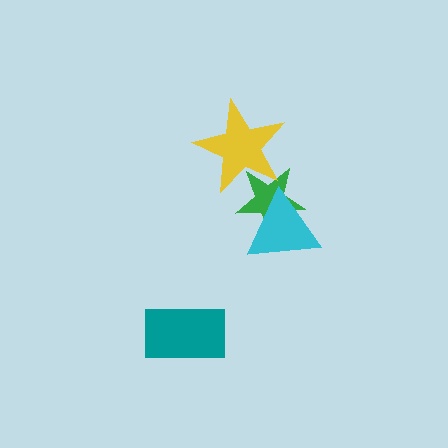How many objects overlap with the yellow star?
1 object overlaps with the yellow star.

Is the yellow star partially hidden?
No, no other shape covers it.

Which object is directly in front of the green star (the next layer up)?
The cyan triangle is directly in front of the green star.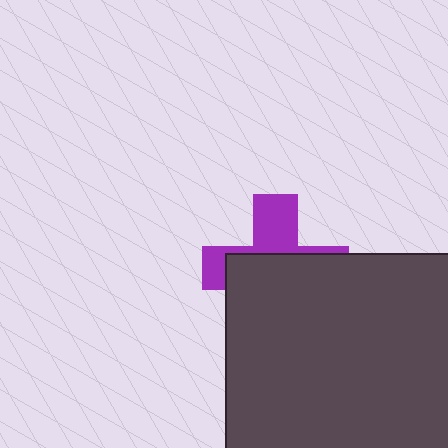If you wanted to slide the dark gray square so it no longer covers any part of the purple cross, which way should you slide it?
Slide it down — that is the most direct way to separate the two shapes.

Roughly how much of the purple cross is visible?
A small part of it is visible (roughly 39%).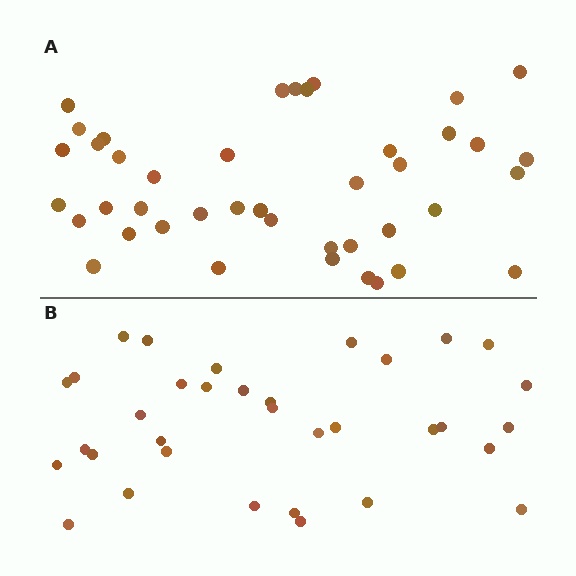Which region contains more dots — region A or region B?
Region A (the top region) has more dots.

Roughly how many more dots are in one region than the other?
Region A has roughly 8 or so more dots than region B.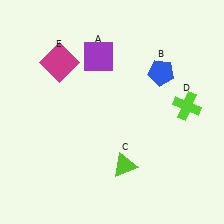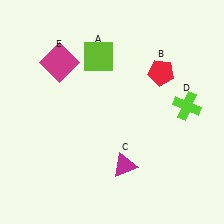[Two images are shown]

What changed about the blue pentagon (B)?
In Image 1, B is blue. In Image 2, it changed to red.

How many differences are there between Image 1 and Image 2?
There are 3 differences between the two images.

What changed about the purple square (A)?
In Image 1, A is purple. In Image 2, it changed to lime.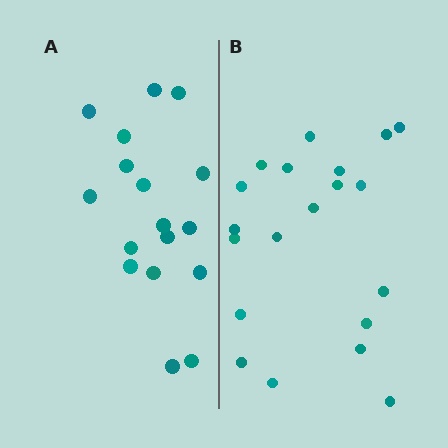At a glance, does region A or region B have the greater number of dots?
Region B (the right region) has more dots.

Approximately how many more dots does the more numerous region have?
Region B has just a few more — roughly 2 or 3 more dots than region A.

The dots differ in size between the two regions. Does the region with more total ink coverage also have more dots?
No. Region A has more total ink coverage because its dots are larger, but region B actually contains more individual dots. Total area can be misleading — the number of items is what matters here.